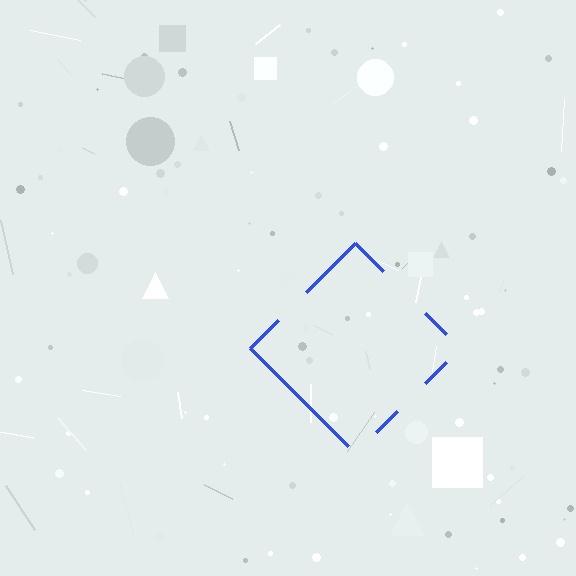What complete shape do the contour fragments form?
The contour fragments form a diamond.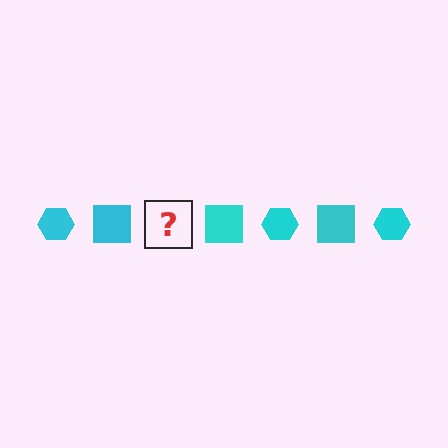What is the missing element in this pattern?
The missing element is a cyan hexagon.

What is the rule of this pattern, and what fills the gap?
The rule is that the pattern cycles through hexagon, square shapes in cyan. The gap should be filled with a cyan hexagon.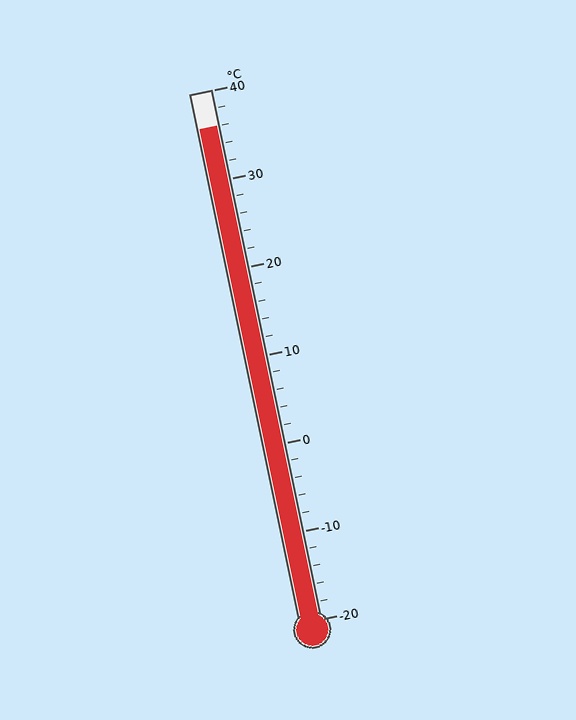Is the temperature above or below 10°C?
The temperature is above 10°C.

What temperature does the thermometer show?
The thermometer shows approximately 36°C.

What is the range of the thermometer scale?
The thermometer scale ranges from -20°C to 40°C.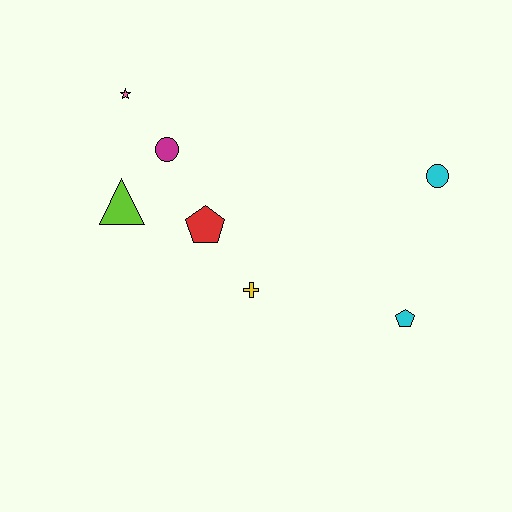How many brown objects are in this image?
There are no brown objects.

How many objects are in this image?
There are 7 objects.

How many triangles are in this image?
There is 1 triangle.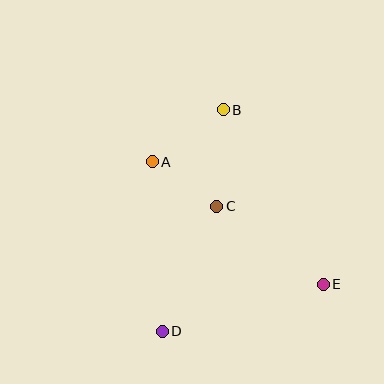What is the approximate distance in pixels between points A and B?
The distance between A and B is approximately 88 pixels.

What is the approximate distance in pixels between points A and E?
The distance between A and E is approximately 210 pixels.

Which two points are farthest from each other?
Points B and D are farthest from each other.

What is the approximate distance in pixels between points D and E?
The distance between D and E is approximately 168 pixels.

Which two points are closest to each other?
Points A and C are closest to each other.